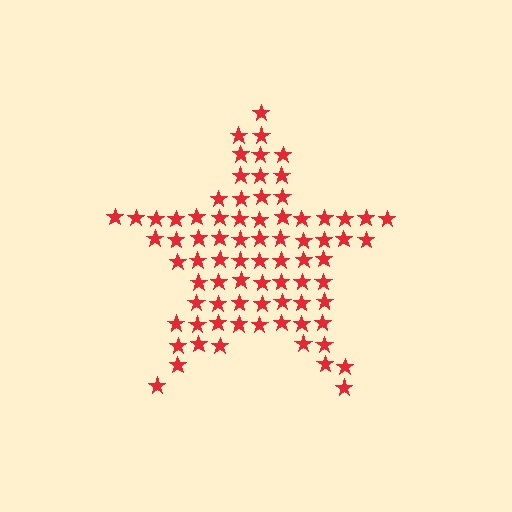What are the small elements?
The small elements are stars.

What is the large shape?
The large shape is a star.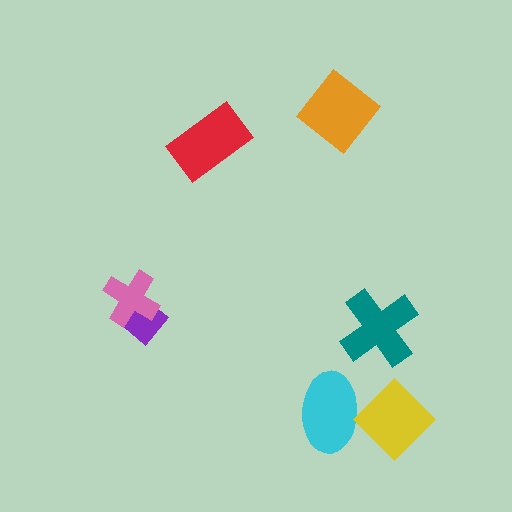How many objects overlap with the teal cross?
0 objects overlap with the teal cross.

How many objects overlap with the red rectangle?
0 objects overlap with the red rectangle.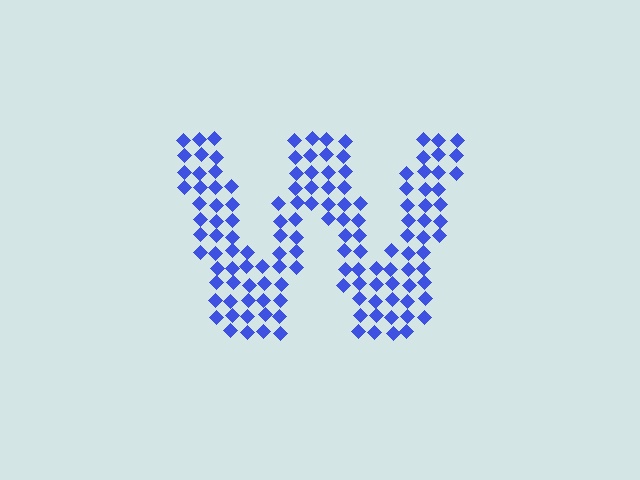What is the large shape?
The large shape is the letter W.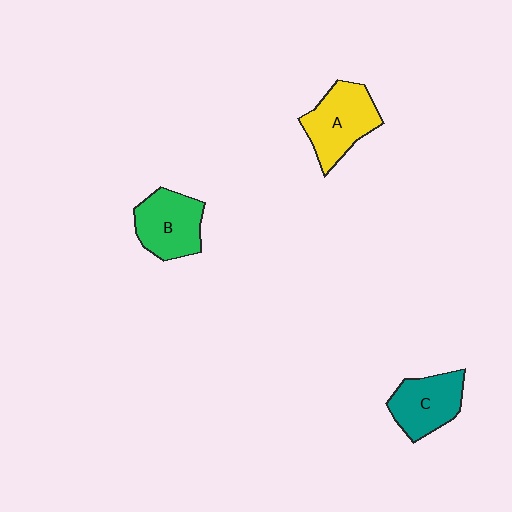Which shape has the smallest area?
Shape C (teal).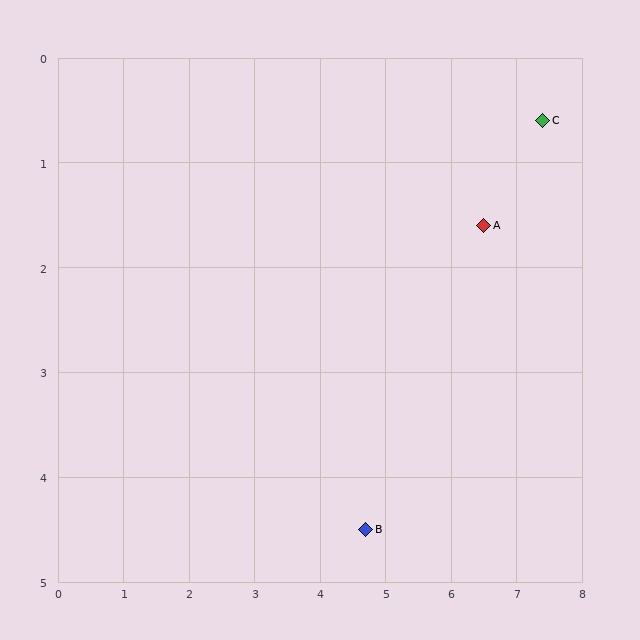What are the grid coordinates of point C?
Point C is at approximately (7.4, 0.6).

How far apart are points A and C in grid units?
Points A and C are about 1.3 grid units apart.